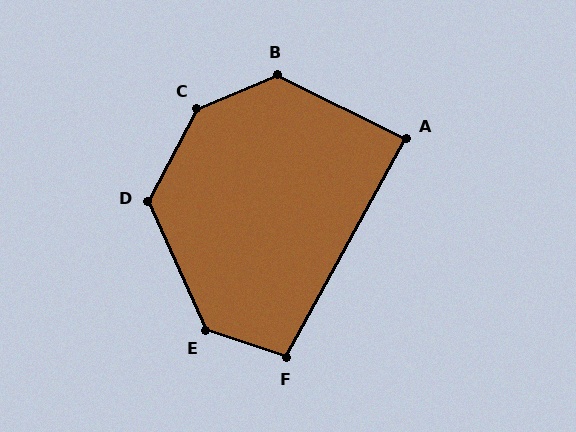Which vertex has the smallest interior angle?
A, at approximately 87 degrees.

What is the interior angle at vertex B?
Approximately 131 degrees (obtuse).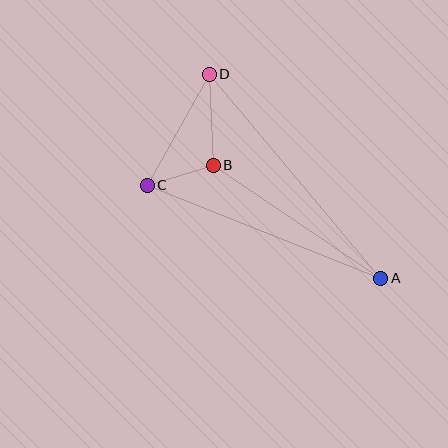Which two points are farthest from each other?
Points A and D are farthest from each other.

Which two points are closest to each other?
Points B and C are closest to each other.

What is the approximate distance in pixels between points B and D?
The distance between B and D is approximately 91 pixels.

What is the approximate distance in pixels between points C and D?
The distance between C and D is approximately 127 pixels.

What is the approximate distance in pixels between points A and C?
The distance between A and C is approximately 251 pixels.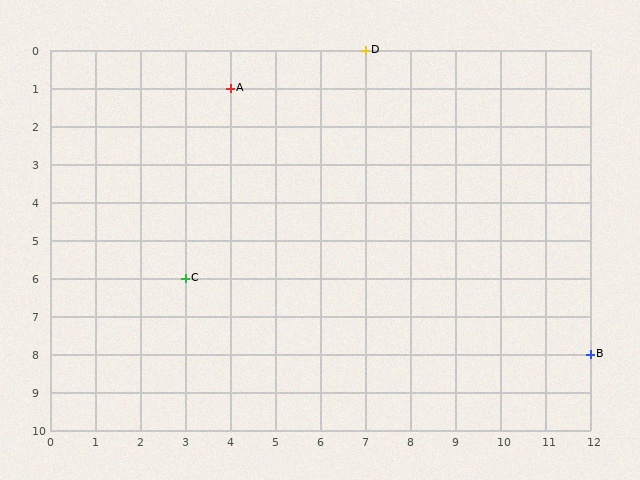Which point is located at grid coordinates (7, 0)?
Point D is at (7, 0).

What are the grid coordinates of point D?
Point D is at grid coordinates (7, 0).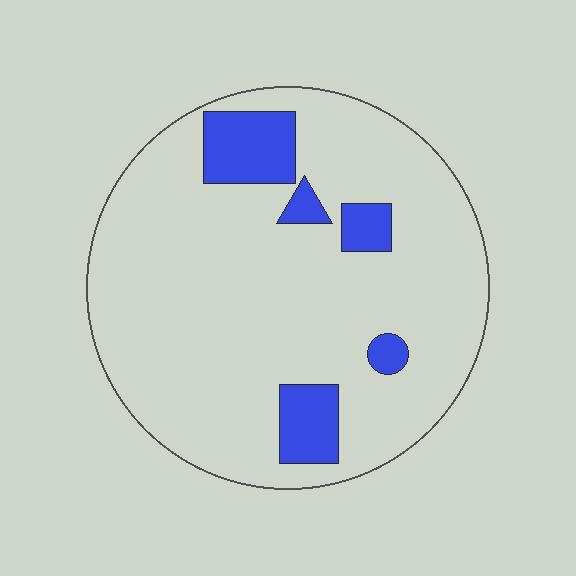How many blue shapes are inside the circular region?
5.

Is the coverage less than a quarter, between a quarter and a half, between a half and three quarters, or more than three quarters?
Less than a quarter.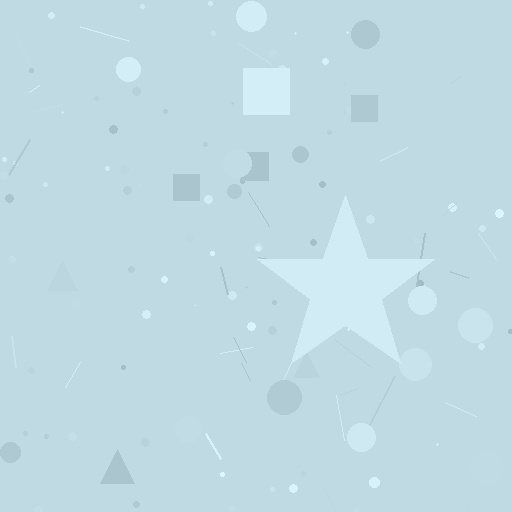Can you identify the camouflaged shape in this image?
The camouflaged shape is a star.